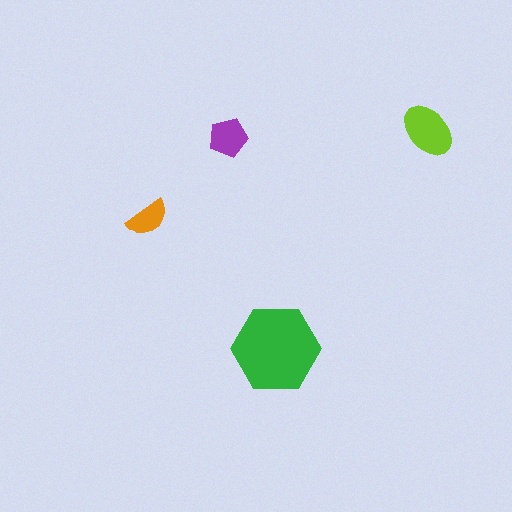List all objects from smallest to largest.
The orange semicircle, the purple pentagon, the lime ellipse, the green hexagon.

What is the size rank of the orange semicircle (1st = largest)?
4th.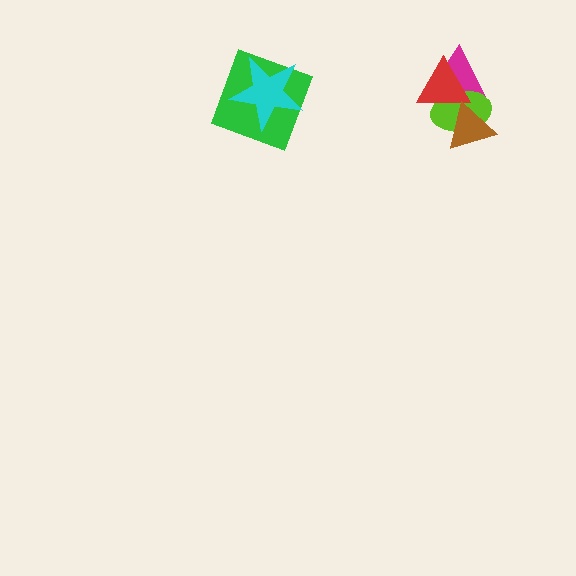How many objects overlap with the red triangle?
3 objects overlap with the red triangle.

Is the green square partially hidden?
Yes, it is partially covered by another shape.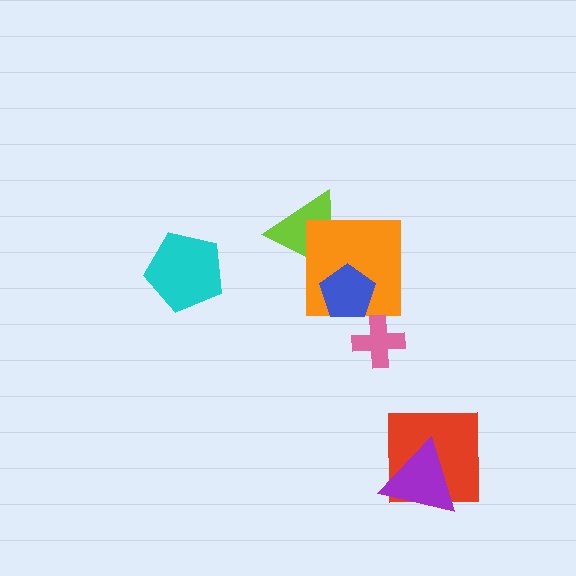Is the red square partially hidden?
Yes, it is partially covered by another shape.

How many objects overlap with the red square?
1 object overlaps with the red square.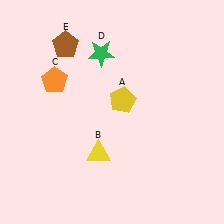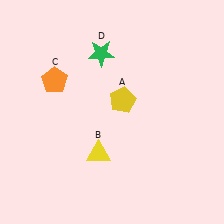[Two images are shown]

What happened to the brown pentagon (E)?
The brown pentagon (E) was removed in Image 2. It was in the top-left area of Image 1.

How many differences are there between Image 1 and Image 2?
There is 1 difference between the two images.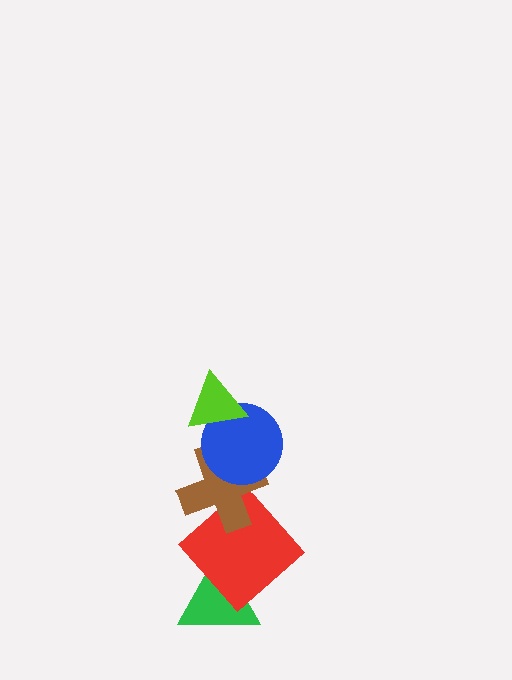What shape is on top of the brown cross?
The blue circle is on top of the brown cross.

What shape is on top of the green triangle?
The red diamond is on top of the green triangle.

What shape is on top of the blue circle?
The lime triangle is on top of the blue circle.